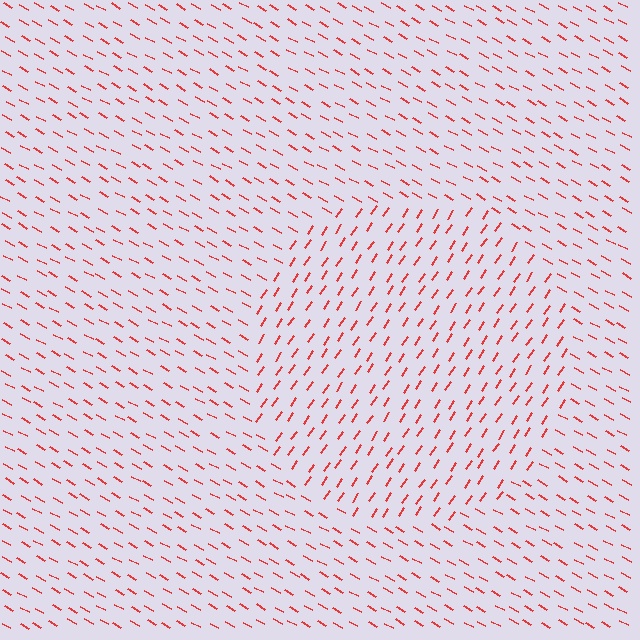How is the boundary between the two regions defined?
The boundary is defined purely by a change in line orientation (approximately 85 degrees difference). All lines are the same color and thickness.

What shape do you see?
I see a circle.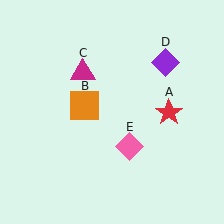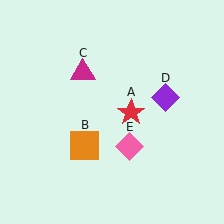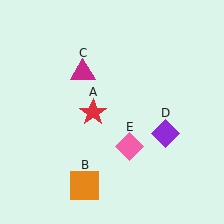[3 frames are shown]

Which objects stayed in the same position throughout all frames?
Magenta triangle (object C) and pink diamond (object E) remained stationary.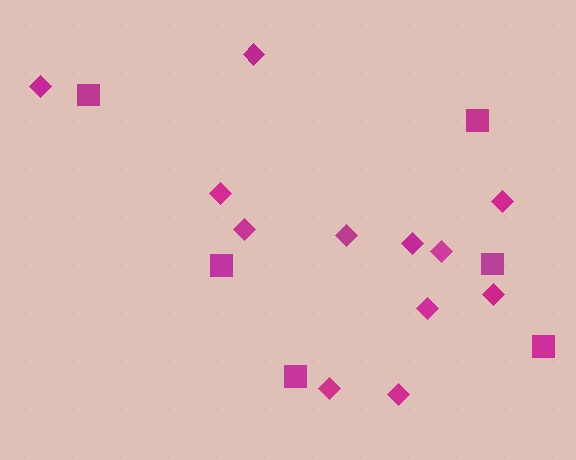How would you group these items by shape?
There are 2 groups: one group of diamonds (12) and one group of squares (6).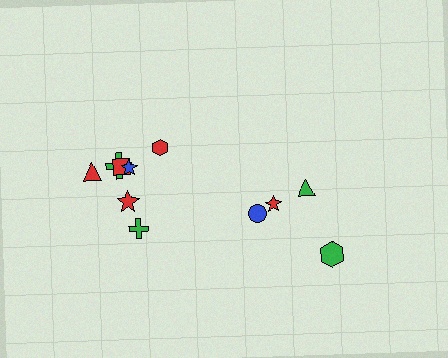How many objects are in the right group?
There are 4 objects.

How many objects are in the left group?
There are 7 objects.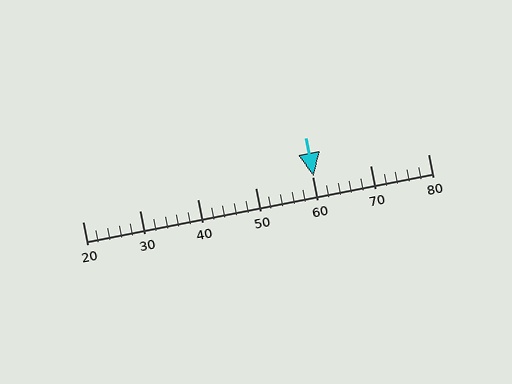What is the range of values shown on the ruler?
The ruler shows values from 20 to 80.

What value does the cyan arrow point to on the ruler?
The cyan arrow points to approximately 60.